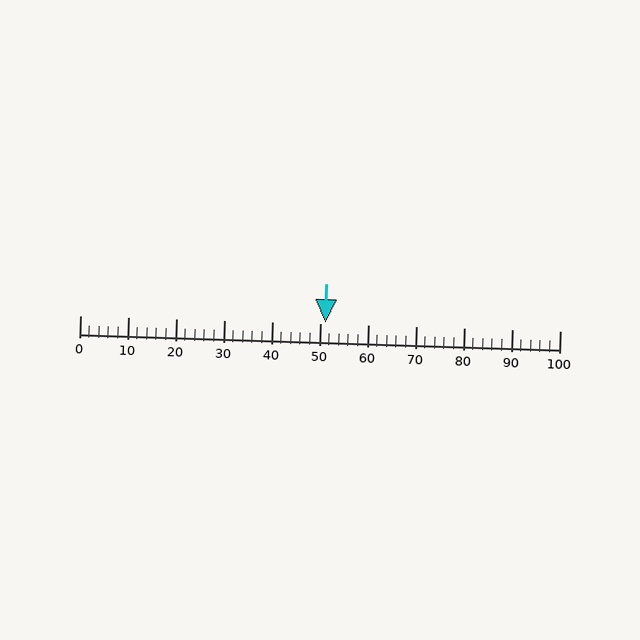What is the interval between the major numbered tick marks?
The major tick marks are spaced 10 units apart.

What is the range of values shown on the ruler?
The ruler shows values from 0 to 100.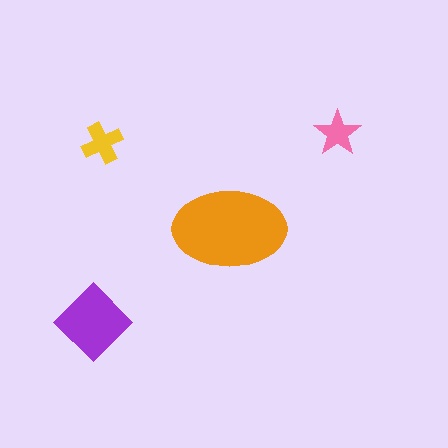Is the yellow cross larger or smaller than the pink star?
Larger.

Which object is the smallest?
The pink star.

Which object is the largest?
The orange ellipse.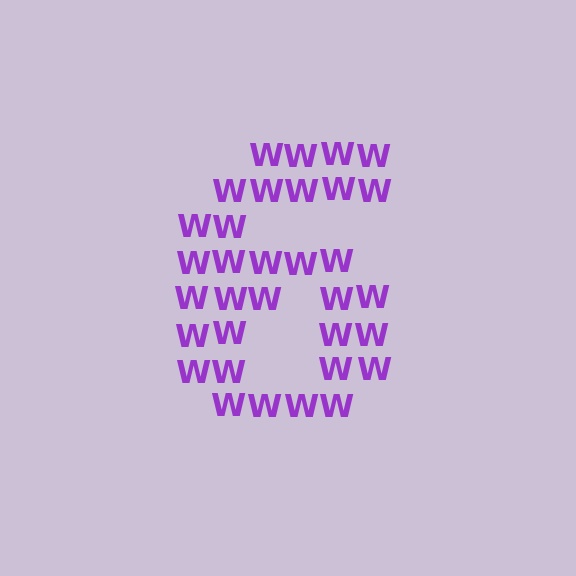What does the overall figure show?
The overall figure shows the digit 6.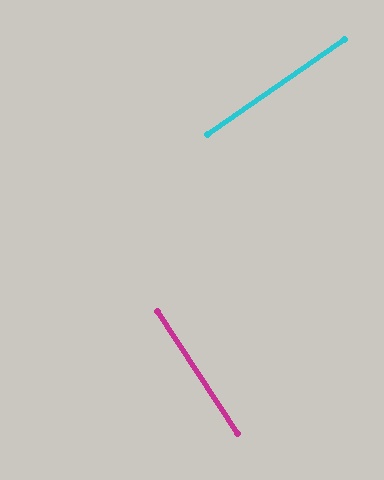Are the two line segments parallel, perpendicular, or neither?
Perpendicular — they meet at approximately 89°.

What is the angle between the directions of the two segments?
Approximately 89 degrees.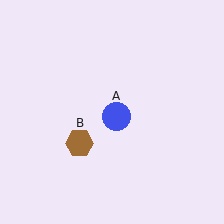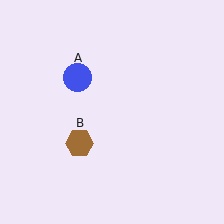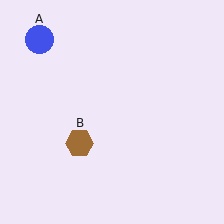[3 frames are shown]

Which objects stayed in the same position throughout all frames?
Brown hexagon (object B) remained stationary.